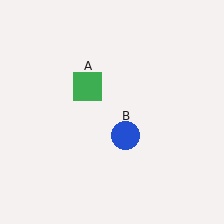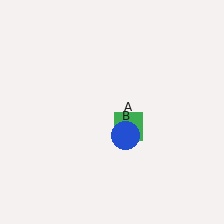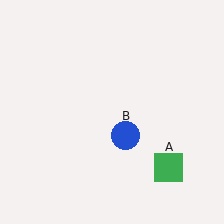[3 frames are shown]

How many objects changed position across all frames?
1 object changed position: green square (object A).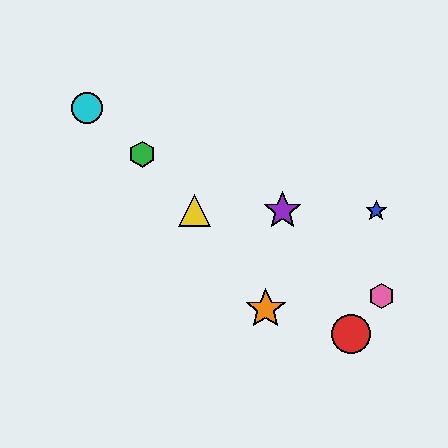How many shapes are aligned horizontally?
3 shapes (the blue star, the yellow triangle, the purple star) are aligned horizontally.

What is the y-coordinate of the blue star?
The blue star is at y≈211.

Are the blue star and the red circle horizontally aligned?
No, the blue star is at y≈211 and the red circle is at y≈334.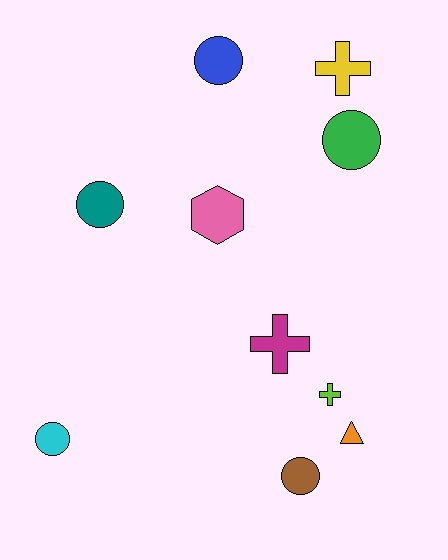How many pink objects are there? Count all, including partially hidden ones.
There is 1 pink object.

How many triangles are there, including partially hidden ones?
There is 1 triangle.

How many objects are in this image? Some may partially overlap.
There are 10 objects.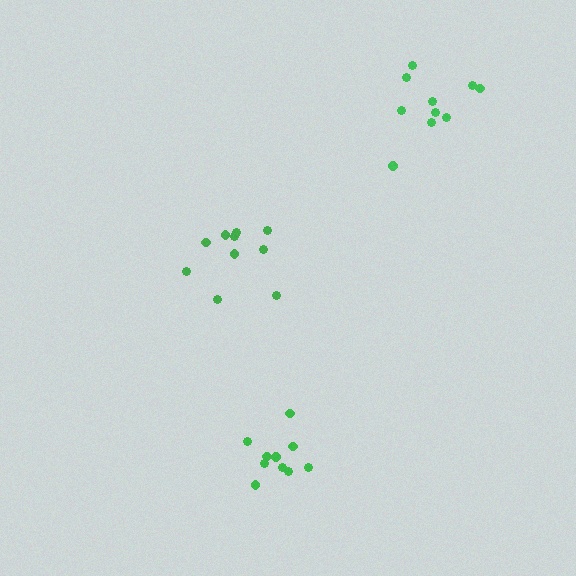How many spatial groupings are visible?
There are 3 spatial groupings.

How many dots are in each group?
Group 1: 10 dots, Group 2: 10 dots, Group 3: 10 dots (30 total).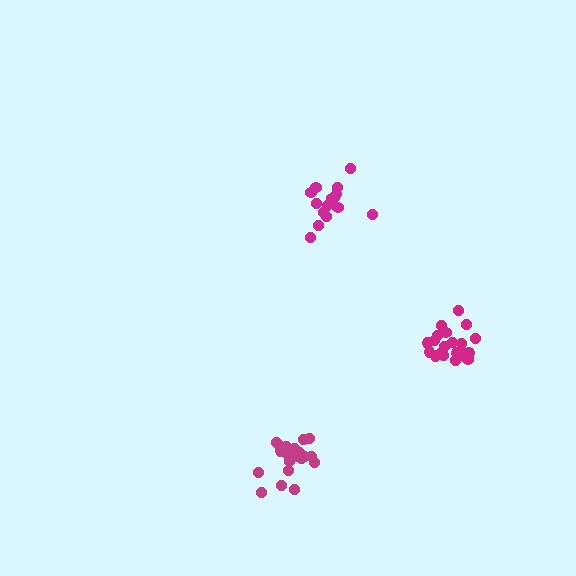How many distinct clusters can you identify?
There are 3 distinct clusters.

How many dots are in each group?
Group 1: 21 dots, Group 2: 15 dots, Group 3: 21 dots (57 total).